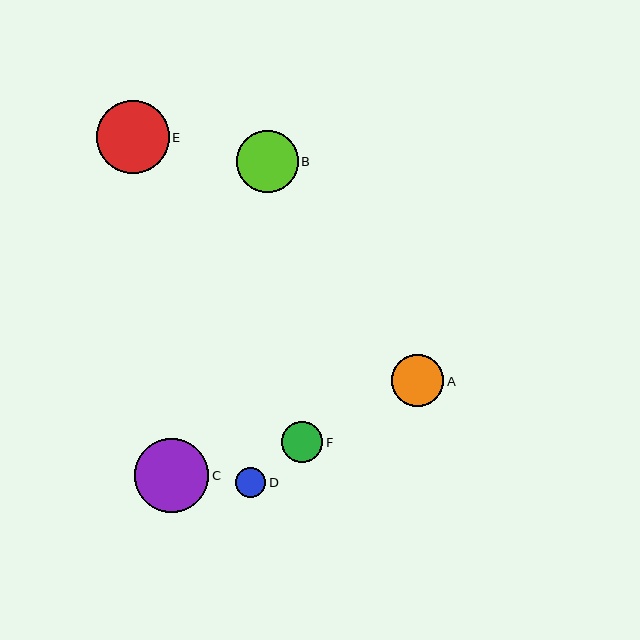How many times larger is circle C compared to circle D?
Circle C is approximately 2.5 times the size of circle D.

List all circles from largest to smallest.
From largest to smallest: C, E, B, A, F, D.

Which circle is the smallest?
Circle D is the smallest with a size of approximately 30 pixels.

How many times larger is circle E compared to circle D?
Circle E is approximately 2.4 times the size of circle D.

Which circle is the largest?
Circle C is the largest with a size of approximately 74 pixels.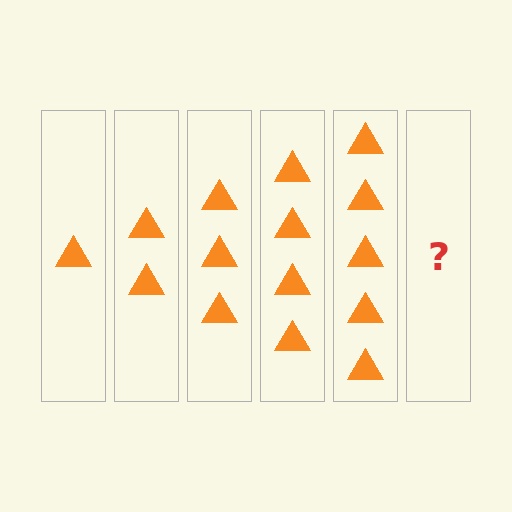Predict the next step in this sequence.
The next step is 6 triangles.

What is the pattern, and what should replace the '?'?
The pattern is that each step adds one more triangle. The '?' should be 6 triangles.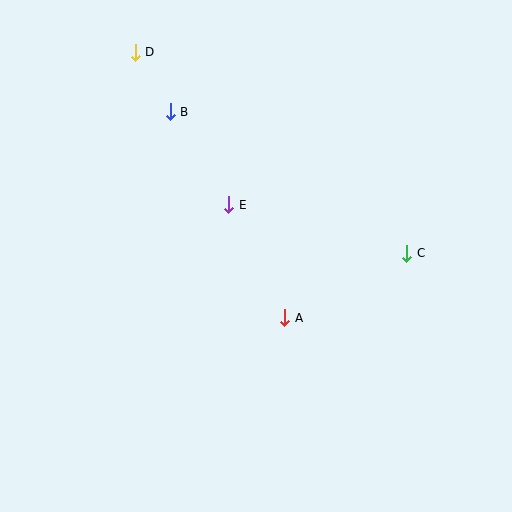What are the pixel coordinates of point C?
Point C is at (406, 253).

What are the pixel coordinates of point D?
Point D is at (135, 52).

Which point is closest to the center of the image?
Point E at (229, 205) is closest to the center.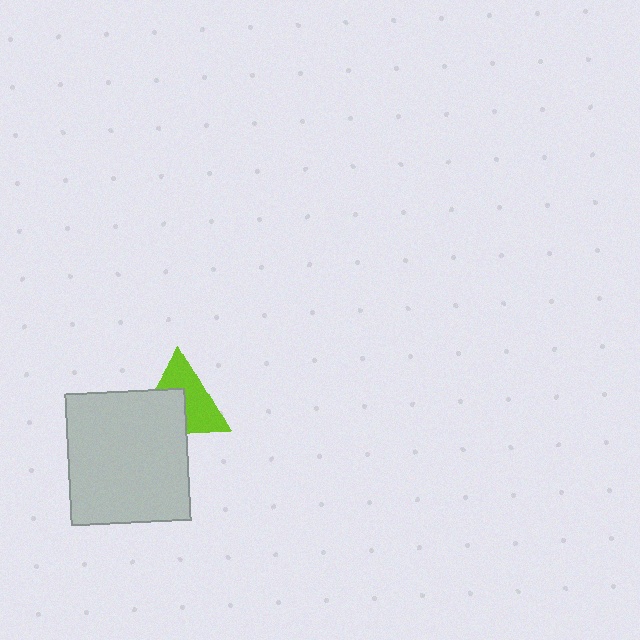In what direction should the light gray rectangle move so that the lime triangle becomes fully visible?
The light gray rectangle should move toward the lower-left. That is the shortest direction to clear the overlap and leave the lime triangle fully visible.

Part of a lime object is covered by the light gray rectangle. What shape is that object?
It is a triangle.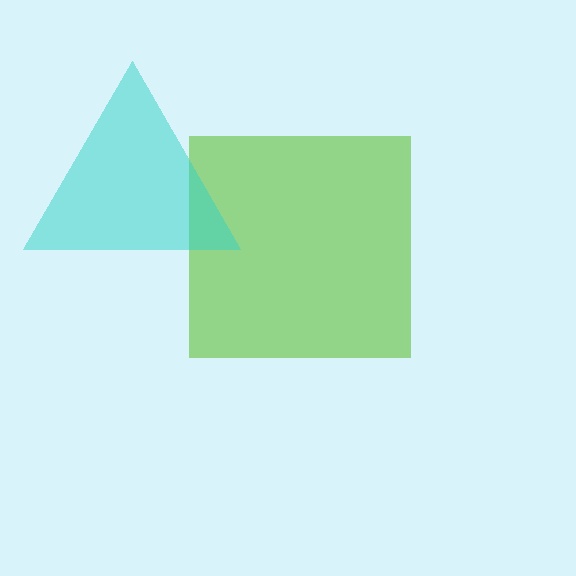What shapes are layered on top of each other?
The layered shapes are: a lime square, a cyan triangle.